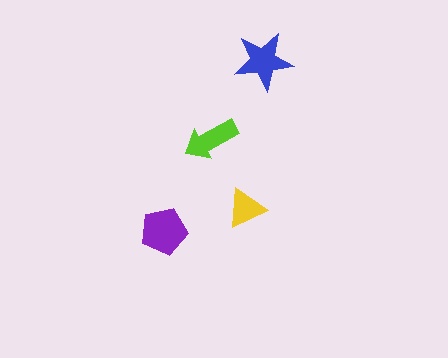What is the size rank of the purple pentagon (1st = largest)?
1st.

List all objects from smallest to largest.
The yellow triangle, the lime arrow, the blue star, the purple pentagon.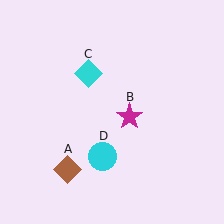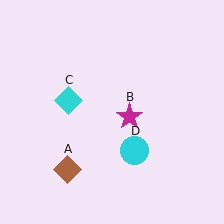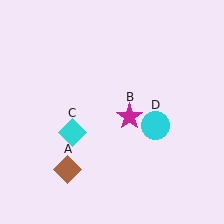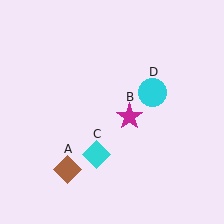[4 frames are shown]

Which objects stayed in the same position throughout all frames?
Brown diamond (object A) and magenta star (object B) remained stationary.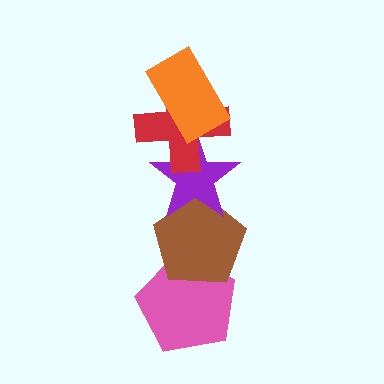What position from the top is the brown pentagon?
The brown pentagon is 4th from the top.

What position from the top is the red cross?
The red cross is 2nd from the top.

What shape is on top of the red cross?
The orange rectangle is on top of the red cross.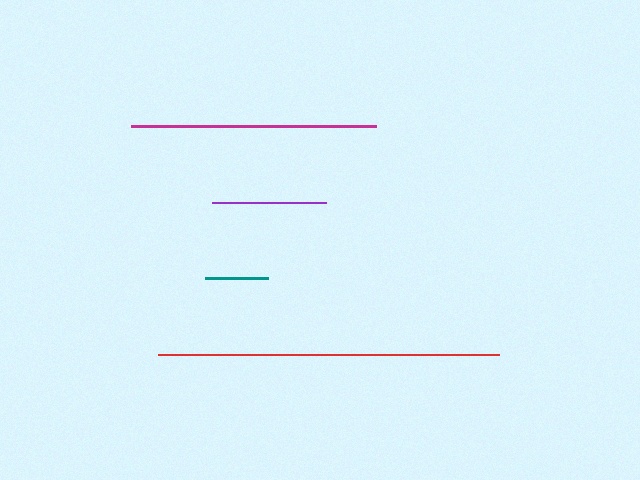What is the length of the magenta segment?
The magenta segment is approximately 245 pixels long.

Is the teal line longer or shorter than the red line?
The red line is longer than the teal line.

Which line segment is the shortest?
The teal line is the shortest at approximately 63 pixels.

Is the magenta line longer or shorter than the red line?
The red line is longer than the magenta line.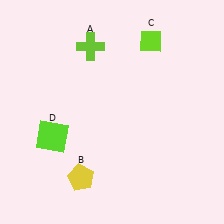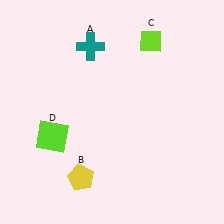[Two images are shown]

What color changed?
The cross (A) changed from lime in Image 1 to teal in Image 2.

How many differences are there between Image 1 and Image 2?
There is 1 difference between the two images.